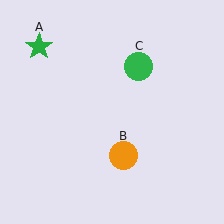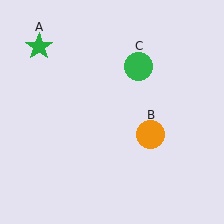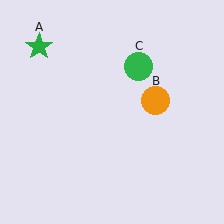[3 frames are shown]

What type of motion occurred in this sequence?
The orange circle (object B) rotated counterclockwise around the center of the scene.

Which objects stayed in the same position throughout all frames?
Green star (object A) and green circle (object C) remained stationary.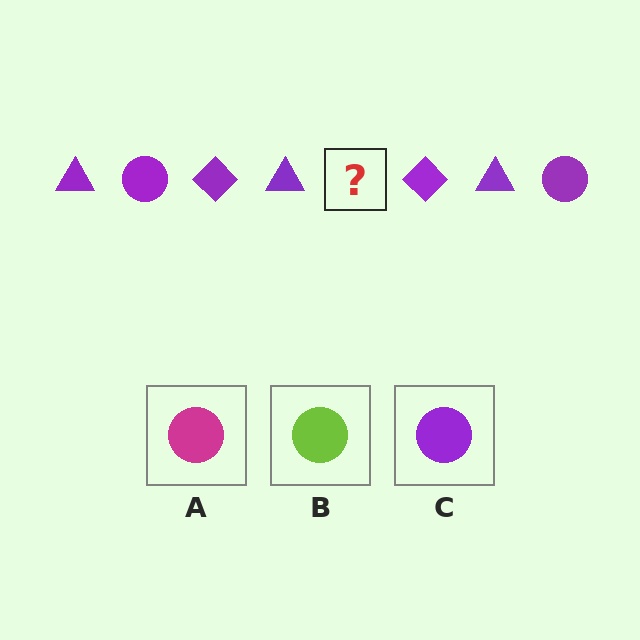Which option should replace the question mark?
Option C.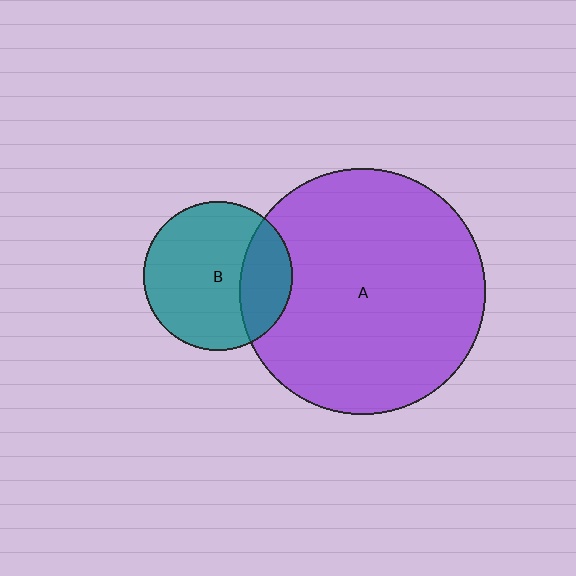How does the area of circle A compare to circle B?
Approximately 2.7 times.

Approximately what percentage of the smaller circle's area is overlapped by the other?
Approximately 25%.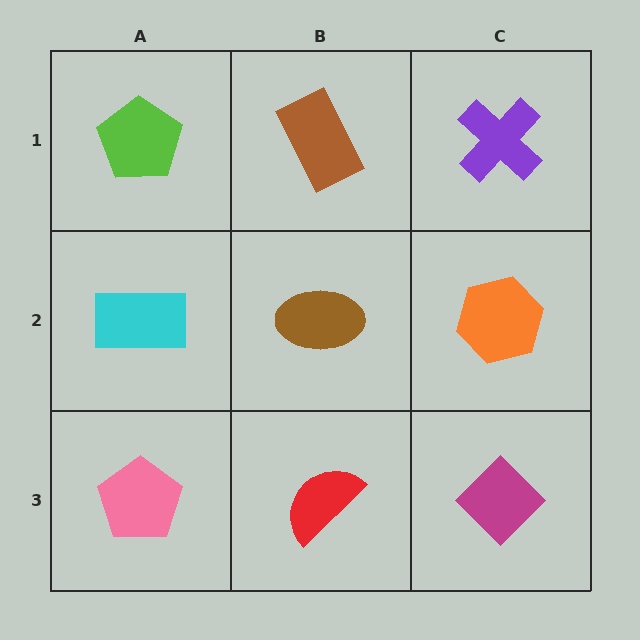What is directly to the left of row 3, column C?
A red semicircle.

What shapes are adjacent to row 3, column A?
A cyan rectangle (row 2, column A), a red semicircle (row 3, column B).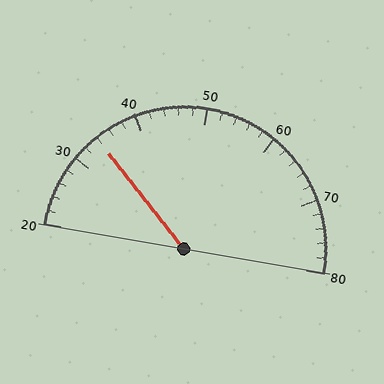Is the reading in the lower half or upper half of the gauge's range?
The reading is in the lower half of the range (20 to 80).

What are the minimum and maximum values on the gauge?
The gauge ranges from 20 to 80.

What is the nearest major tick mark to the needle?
The nearest major tick mark is 30.